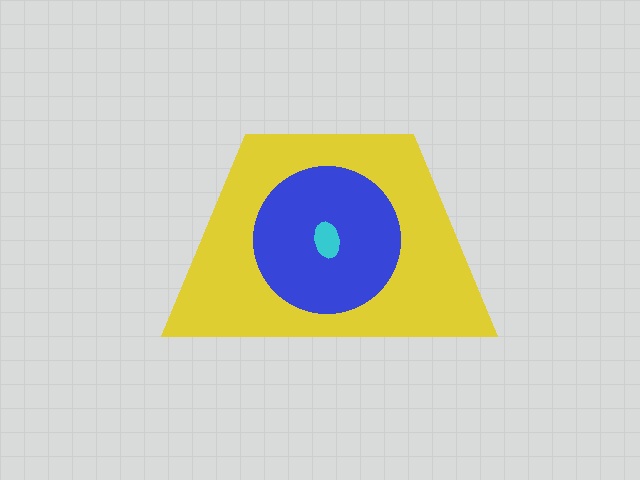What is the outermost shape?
The yellow trapezoid.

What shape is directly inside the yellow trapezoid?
The blue circle.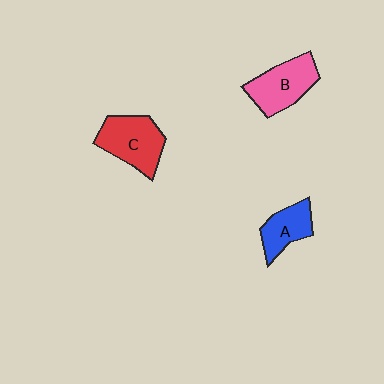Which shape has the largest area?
Shape C (red).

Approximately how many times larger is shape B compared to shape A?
Approximately 1.4 times.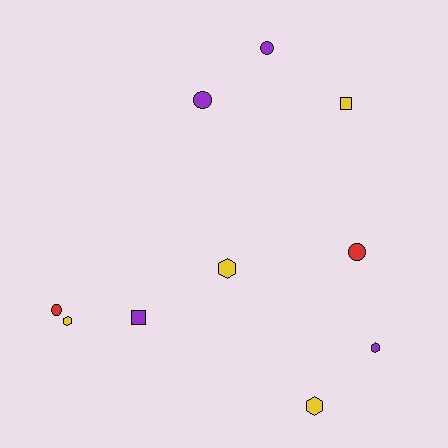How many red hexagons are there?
There are no red hexagons.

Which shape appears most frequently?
Hexagon, with 4 objects.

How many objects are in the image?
There are 10 objects.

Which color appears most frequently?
Purple, with 4 objects.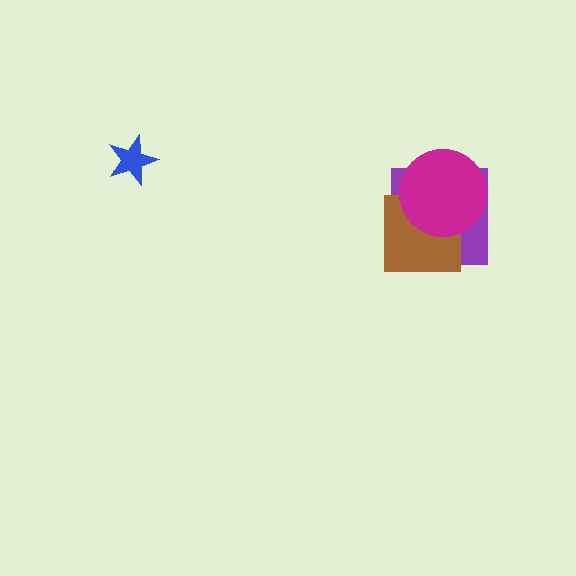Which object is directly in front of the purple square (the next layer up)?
The brown square is directly in front of the purple square.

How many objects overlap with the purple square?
2 objects overlap with the purple square.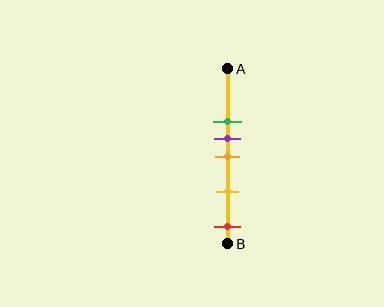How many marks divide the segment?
There are 5 marks dividing the segment.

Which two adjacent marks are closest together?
The purple and orange marks are the closest adjacent pair.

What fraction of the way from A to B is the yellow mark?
The yellow mark is approximately 70% (0.7) of the way from A to B.